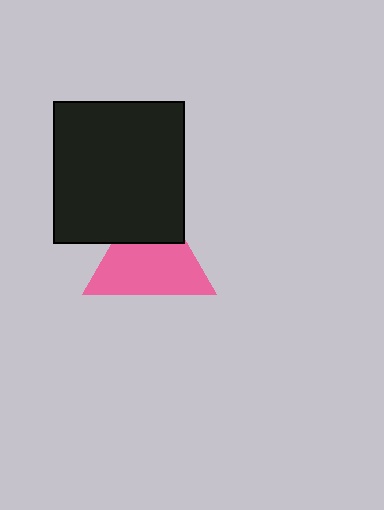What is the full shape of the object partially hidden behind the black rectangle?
The partially hidden object is a pink triangle.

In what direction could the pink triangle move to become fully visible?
The pink triangle could move down. That would shift it out from behind the black rectangle entirely.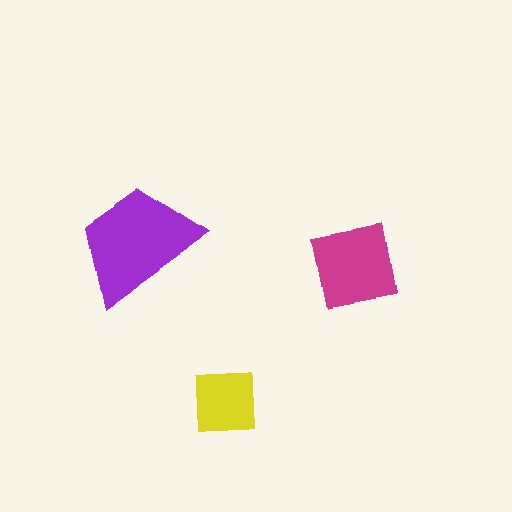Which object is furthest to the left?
The purple trapezoid is leftmost.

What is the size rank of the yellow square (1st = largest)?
3rd.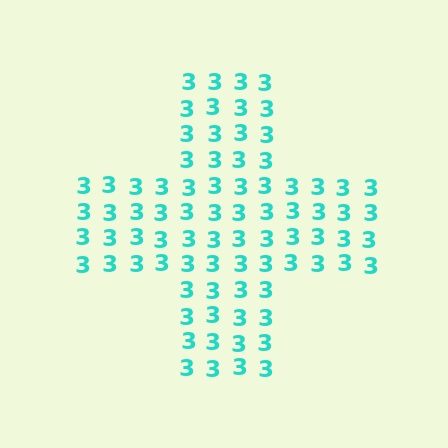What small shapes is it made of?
It is made of small digit 3's.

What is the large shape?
The large shape is a cross.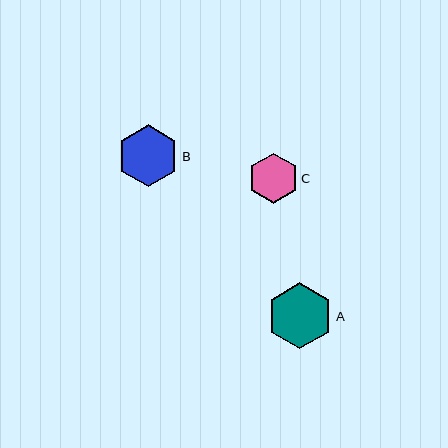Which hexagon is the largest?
Hexagon A is the largest with a size of approximately 66 pixels.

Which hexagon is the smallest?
Hexagon C is the smallest with a size of approximately 50 pixels.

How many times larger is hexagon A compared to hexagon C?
Hexagon A is approximately 1.3 times the size of hexagon C.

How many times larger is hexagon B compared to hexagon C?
Hexagon B is approximately 1.2 times the size of hexagon C.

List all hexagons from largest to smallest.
From largest to smallest: A, B, C.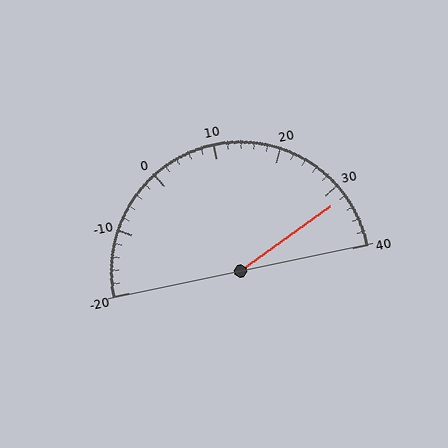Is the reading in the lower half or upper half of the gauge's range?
The reading is in the upper half of the range (-20 to 40).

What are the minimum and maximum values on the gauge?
The gauge ranges from -20 to 40.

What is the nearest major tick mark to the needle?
The nearest major tick mark is 30.